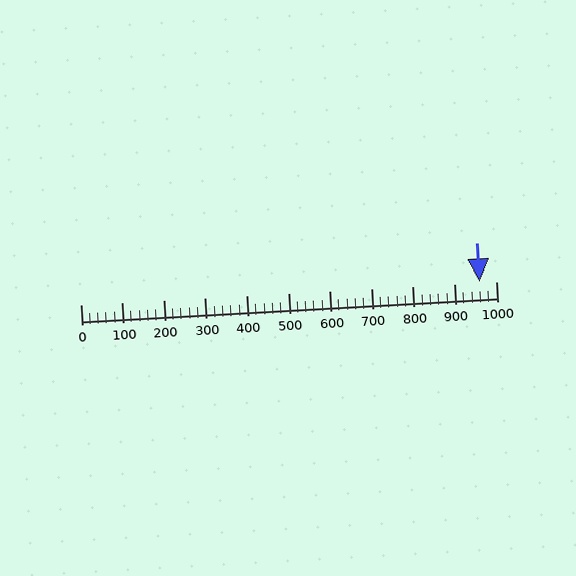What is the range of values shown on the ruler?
The ruler shows values from 0 to 1000.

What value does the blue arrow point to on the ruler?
The blue arrow points to approximately 960.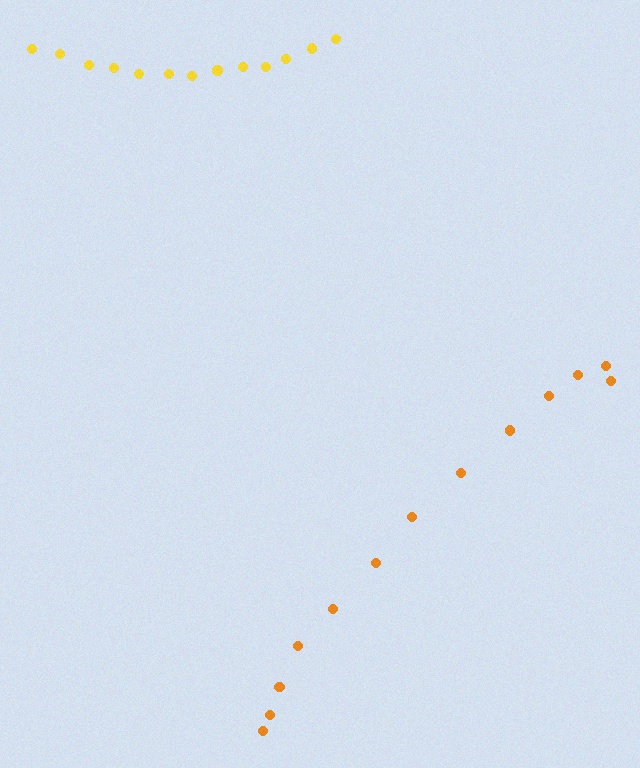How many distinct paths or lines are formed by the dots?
There are 2 distinct paths.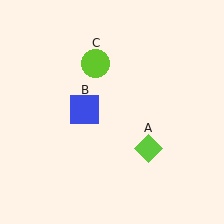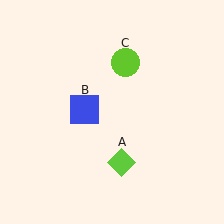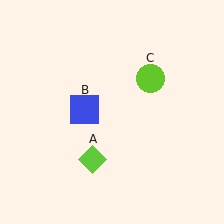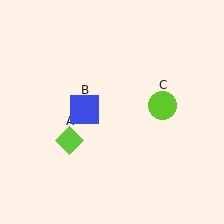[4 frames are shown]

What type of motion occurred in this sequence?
The lime diamond (object A), lime circle (object C) rotated clockwise around the center of the scene.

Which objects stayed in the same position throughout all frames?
Blue square (object B) remained stationary.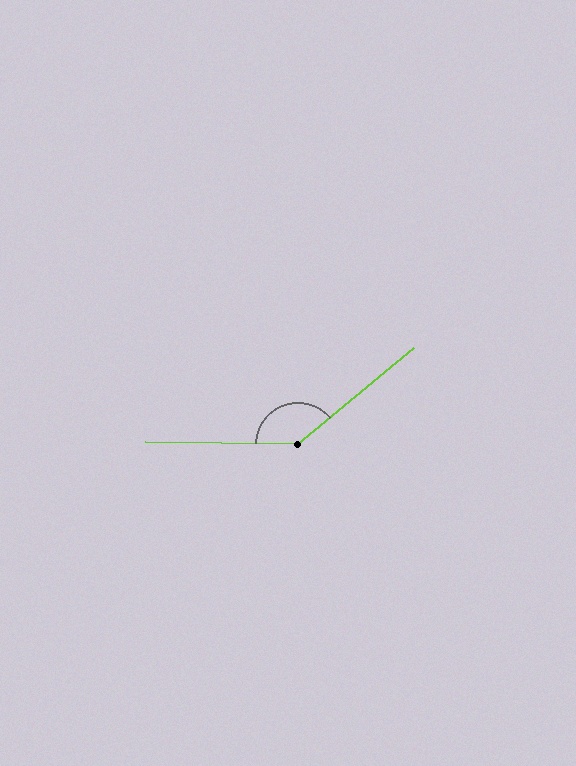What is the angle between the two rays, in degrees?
Approximately 139 degrees.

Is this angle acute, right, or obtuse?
It is obtuse.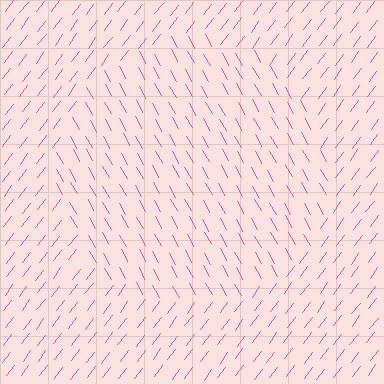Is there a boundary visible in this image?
Yes, there is a texture boundary formed by a change in line orientation.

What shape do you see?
I see a circle.